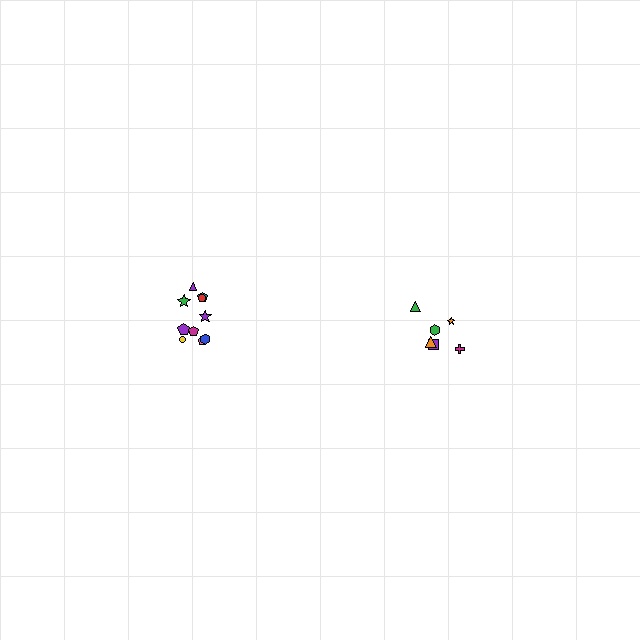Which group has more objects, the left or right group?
The left group.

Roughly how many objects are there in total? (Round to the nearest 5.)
Roughly 15 objects in total.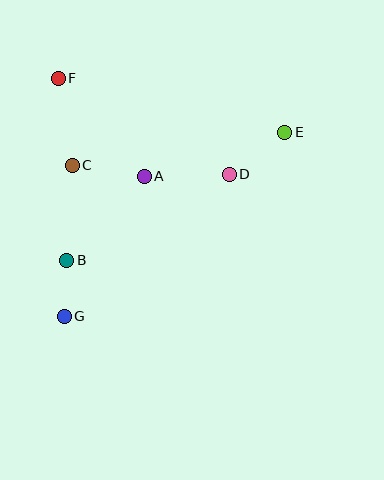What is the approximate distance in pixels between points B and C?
The distance between B and C is approximately 95 pixels.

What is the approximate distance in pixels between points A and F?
The distance between A and F is approximately 131 pixels.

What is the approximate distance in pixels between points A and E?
The distance between A and E is approximately 147 pixels.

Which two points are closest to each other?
Points B and G are closest to each other.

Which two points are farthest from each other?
Points E and G are farthest from each other.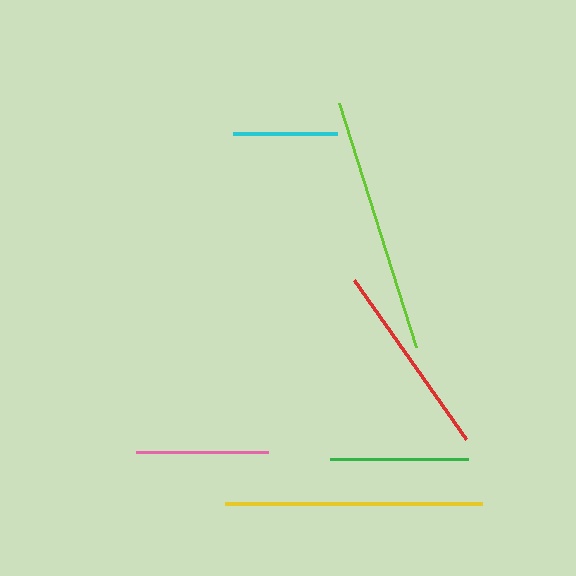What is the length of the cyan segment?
The cyan segment is approximately 104 pixels long.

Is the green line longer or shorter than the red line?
The red line is longer than the green line.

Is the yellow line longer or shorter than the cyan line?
The yellow line is longer than the cyan line.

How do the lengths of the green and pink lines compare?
The green and pink lines are approximately the same length.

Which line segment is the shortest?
The cyan line is the shortest at approximately 104 pixels.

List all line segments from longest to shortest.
From longest to shortest: yellow, lime, red, green, pink, cyan.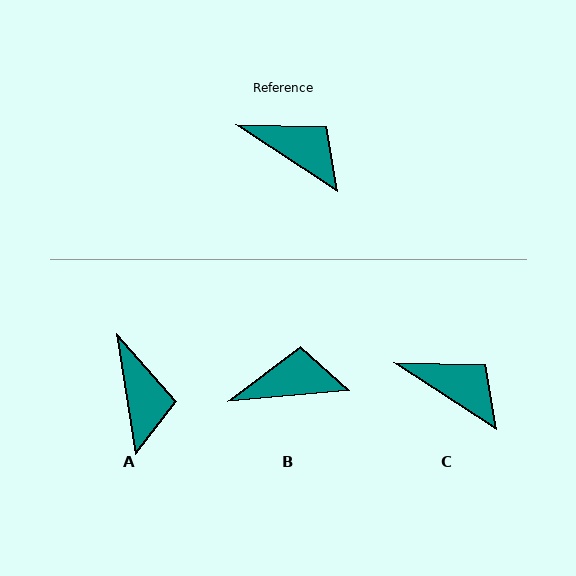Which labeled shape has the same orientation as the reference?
C.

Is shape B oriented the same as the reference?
No, it is off by about 39 degrees.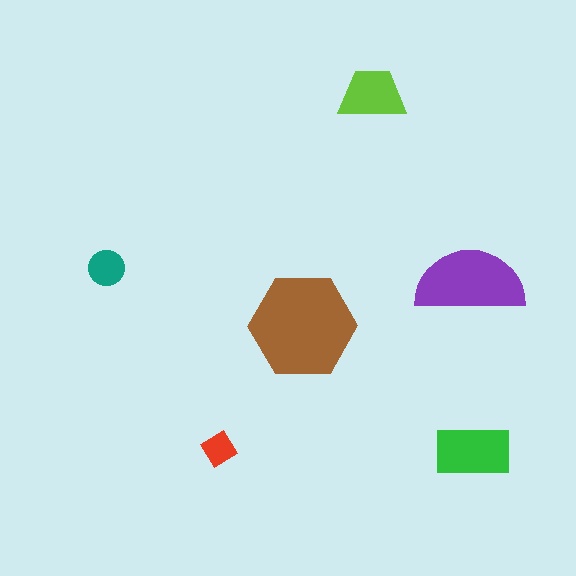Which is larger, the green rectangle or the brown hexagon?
The brown hexagon.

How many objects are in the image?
There are 6 objects in the image.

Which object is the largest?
The brown hexagon.